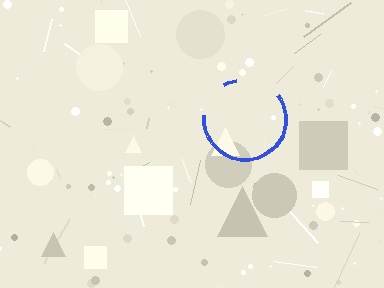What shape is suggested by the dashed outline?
The dashed outline suggests a circle.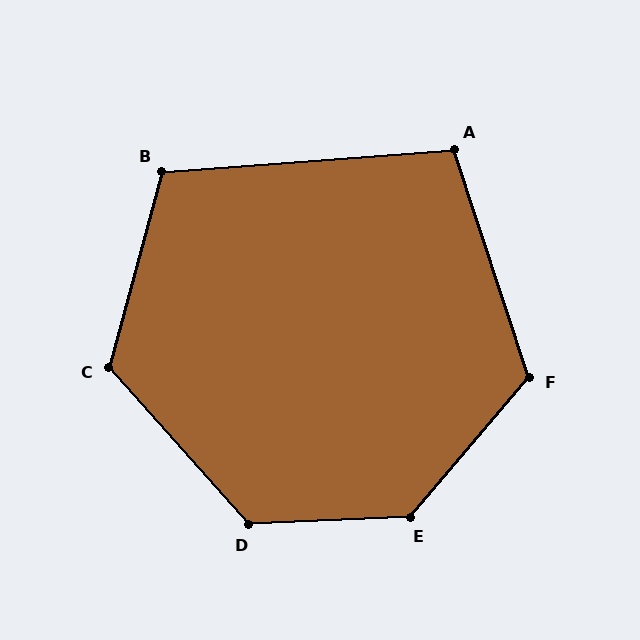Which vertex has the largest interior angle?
E, at approximately 133 degrees.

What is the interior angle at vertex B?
Approximately 109 degrees (obtuse).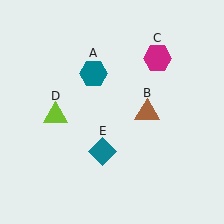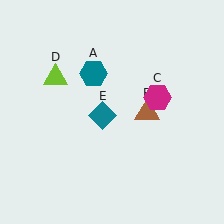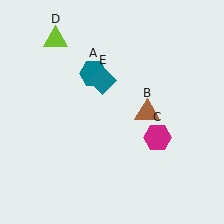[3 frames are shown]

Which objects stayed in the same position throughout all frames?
Teal hexagon (object A) and brown triangle (object B) remained stationary.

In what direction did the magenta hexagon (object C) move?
The magenta hexagon (object C) moved down.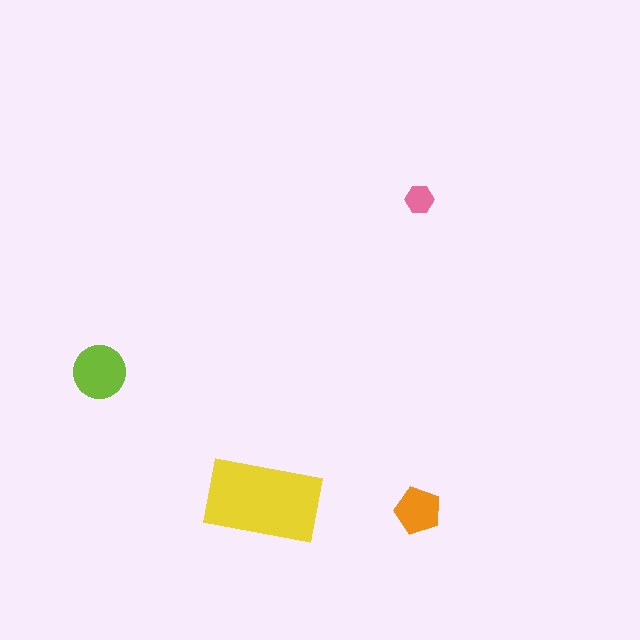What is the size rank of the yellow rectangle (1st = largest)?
1st.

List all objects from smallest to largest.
The pink hexagon, the orange pentagon, the lime circle, the yellow rectangle.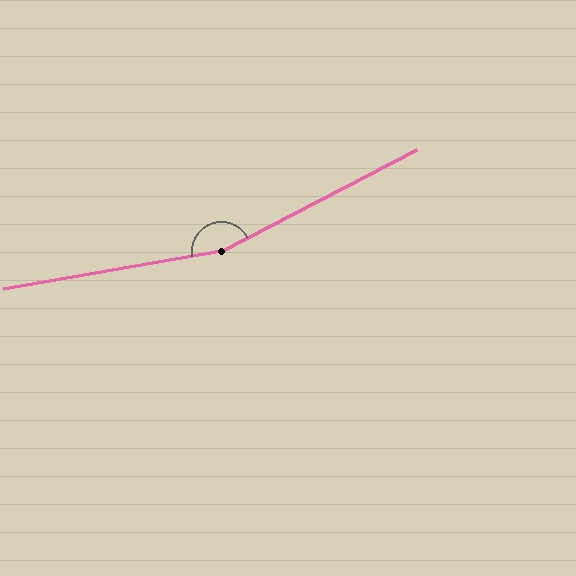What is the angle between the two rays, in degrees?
Approximately 162 degrees.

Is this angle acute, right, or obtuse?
It is obtuse.